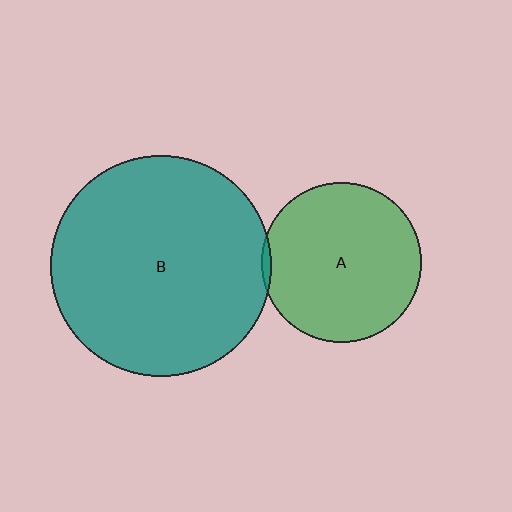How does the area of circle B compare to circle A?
Approximately 1.9 times.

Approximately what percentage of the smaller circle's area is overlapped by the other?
Approximately 5%.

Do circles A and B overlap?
Yes.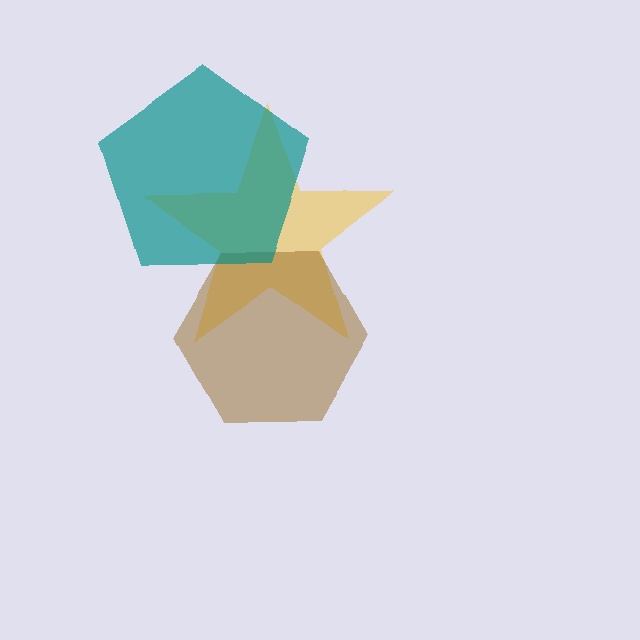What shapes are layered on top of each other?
The layered shapes are: a yellow star, a brown hexagon, a teal pentagon.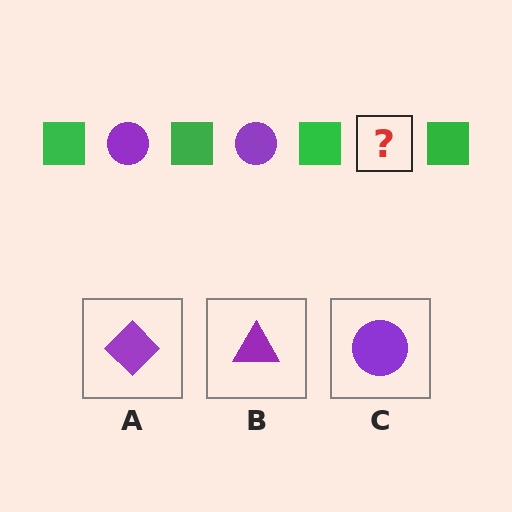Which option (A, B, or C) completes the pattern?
C.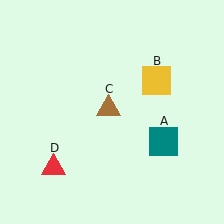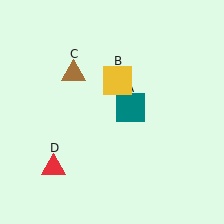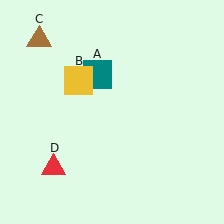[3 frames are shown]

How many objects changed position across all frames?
3 objects changed position: teal square (object A), yellow square (object B), brown triangle (object C).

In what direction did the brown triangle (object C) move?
The brown triangle (object C) moved up and to the left.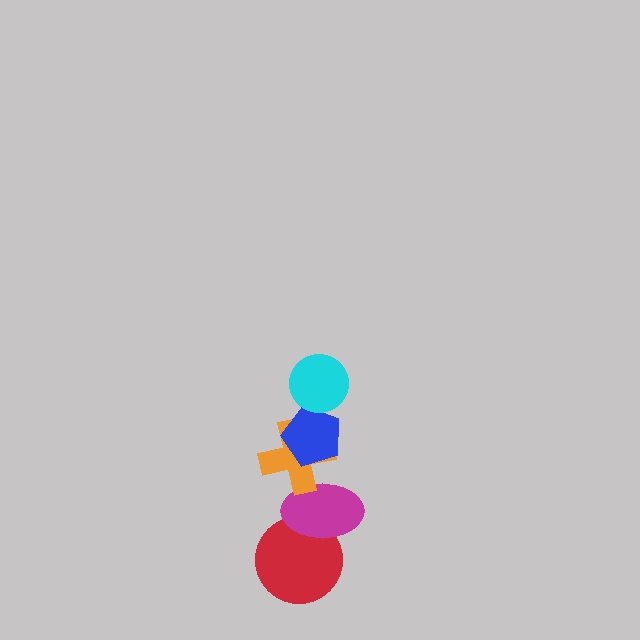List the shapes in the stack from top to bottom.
From top to bottom: the cyan circle, the blue pentagon, the orange cross, the magenta ellipse, the red circle.